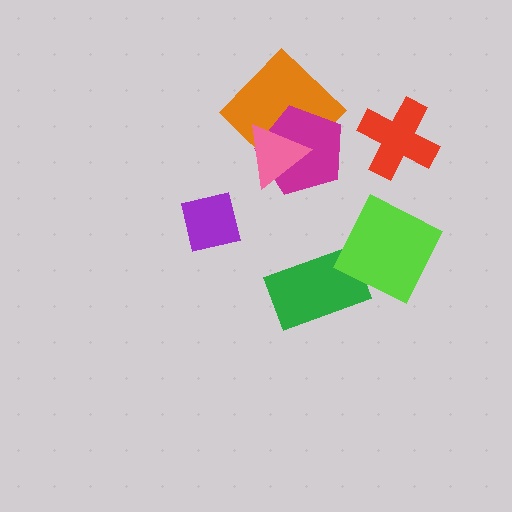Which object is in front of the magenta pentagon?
The pink triangle is in front of the magenta pentagon.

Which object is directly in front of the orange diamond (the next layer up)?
The magenta pentagon is directly in front of the orange diamond.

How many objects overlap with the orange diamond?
2 objects overlap with the orange diamond.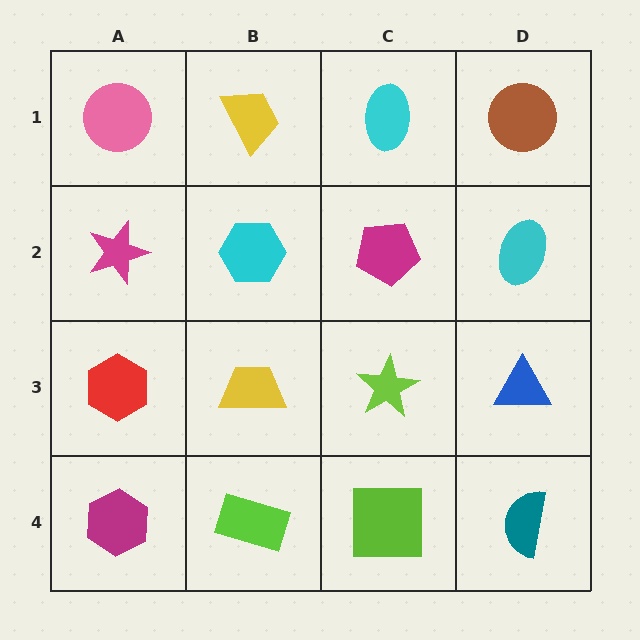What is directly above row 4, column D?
A blue triangle.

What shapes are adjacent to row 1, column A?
A magenta star (row 2, column A), a yellow trapezoid (row 1, column B).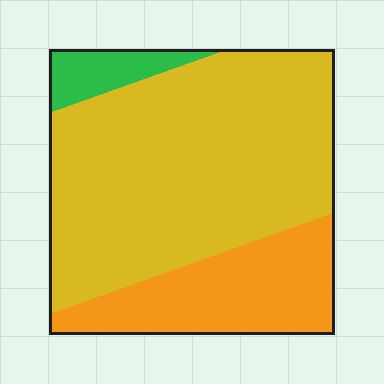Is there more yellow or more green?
Yellow.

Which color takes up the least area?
Green, at roughly 5%.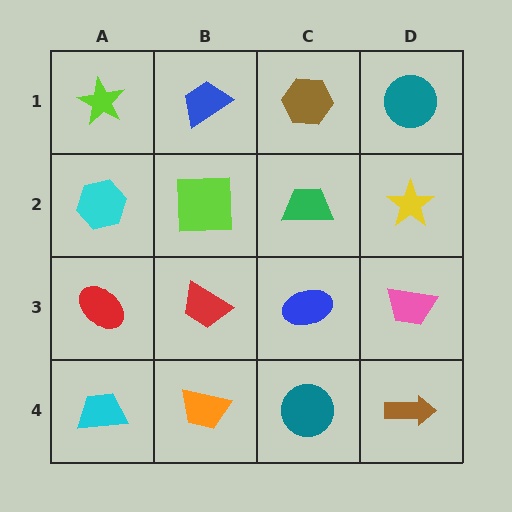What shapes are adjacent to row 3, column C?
A green trapezoid (row 2, column C), a teal circle (row 4, column C), a red trapezoid (row 3, column B), a pink trapezoid (row 3, column D).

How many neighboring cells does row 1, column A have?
2.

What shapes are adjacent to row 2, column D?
A teal circle (row 1, column D), a pink trapezoid (row 3, column D), a green trapezoid (row 2, column C).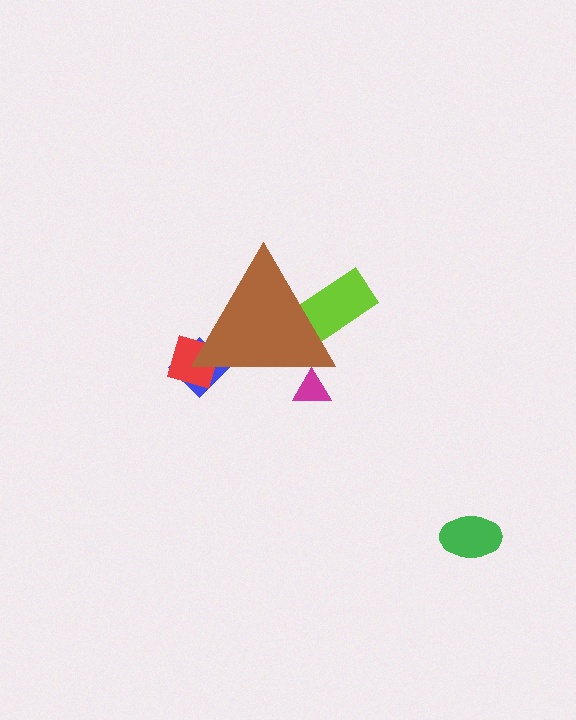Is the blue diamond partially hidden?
Yes, the blue diamond is partially hidden behind the brown triangle.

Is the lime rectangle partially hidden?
Yes, the lime rectangle is partially hidden behind the brown triangle.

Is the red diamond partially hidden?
Yes, the red diamond is partially hidden behind the brown triangle.